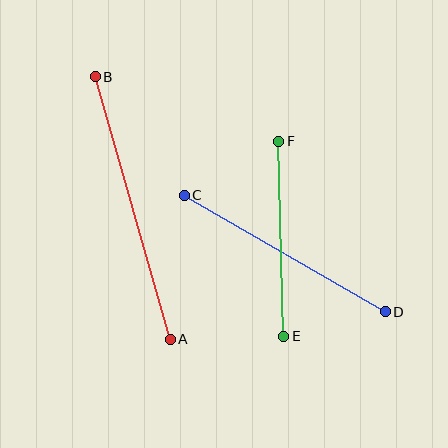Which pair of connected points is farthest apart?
Points A and B are farthest apart.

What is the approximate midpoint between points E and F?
The midpoint is at approximately (281, 239) pixels.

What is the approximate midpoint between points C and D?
The midpoint is at approximately (285, 253) pixels.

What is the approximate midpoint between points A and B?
The midpoint is at approximately (133, 208) pixels.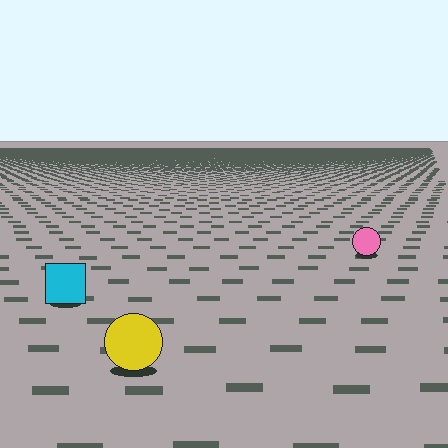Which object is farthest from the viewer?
The pink circle is farthest from the viewer. It appears smaller and the ground texture around it is denser.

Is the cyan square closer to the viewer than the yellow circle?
No. The yellow circle is closer — you can tell from the texture gradient: the ground texture is coarser near it.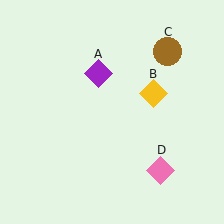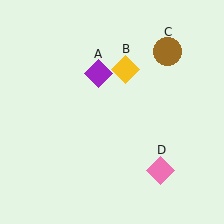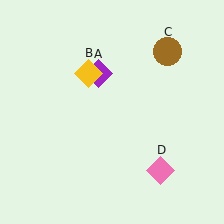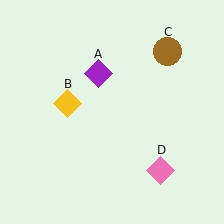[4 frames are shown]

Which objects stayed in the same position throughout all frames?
Purple diamond (object A) and brown circle (object C) and pink diamond (object D) remained stationary.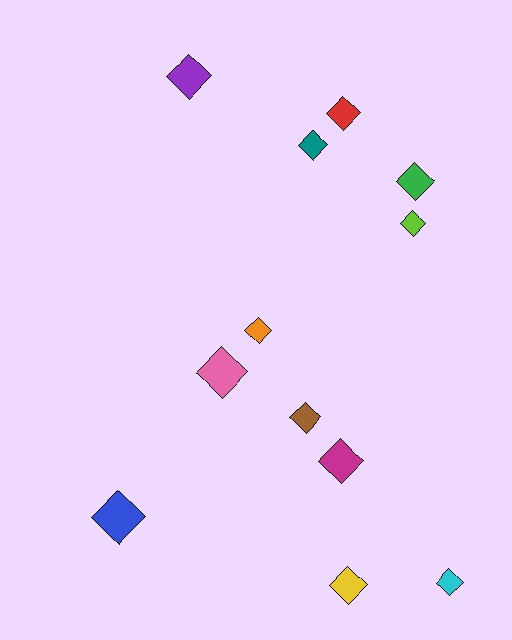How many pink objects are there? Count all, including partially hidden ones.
There is 1 pink object.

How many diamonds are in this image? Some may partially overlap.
There are 12 diamonds.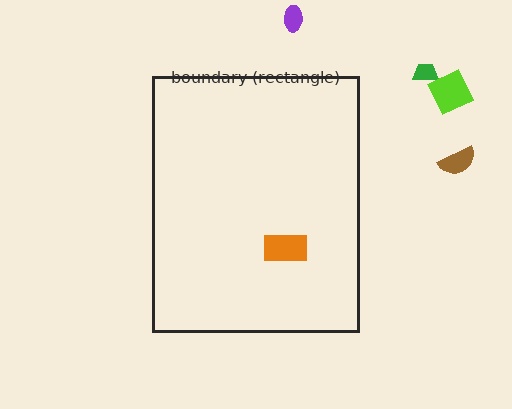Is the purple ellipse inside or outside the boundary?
Outside.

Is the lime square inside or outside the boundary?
Outside.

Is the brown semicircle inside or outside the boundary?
Outside.